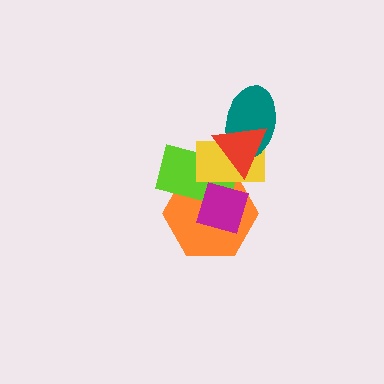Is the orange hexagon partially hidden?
Yes, it is partially covered by another shape.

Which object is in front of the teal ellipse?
The red triangle is in front of the teal ellipse.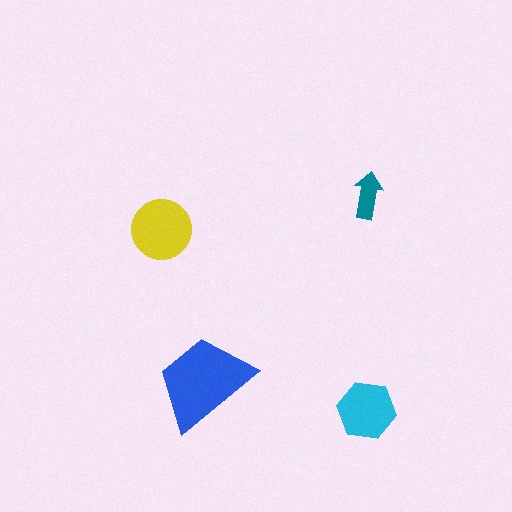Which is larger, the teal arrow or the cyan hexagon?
The cyan hexagon.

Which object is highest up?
The teal arrow is topmost.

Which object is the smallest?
The teal arrow.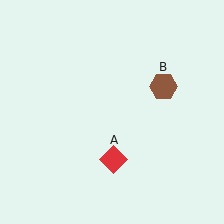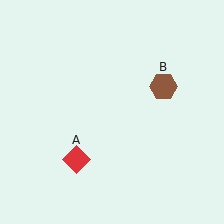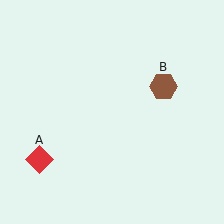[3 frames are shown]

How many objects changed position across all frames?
1 object changed position: red diamond (object A).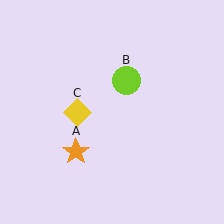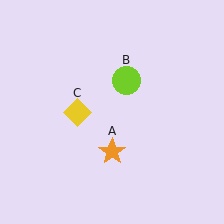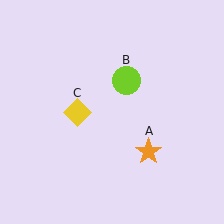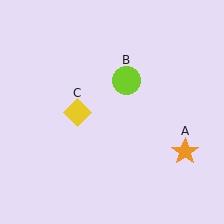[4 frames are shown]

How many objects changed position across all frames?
1 object changed position: orange star (object A).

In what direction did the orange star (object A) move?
The orange star (object A) moved right.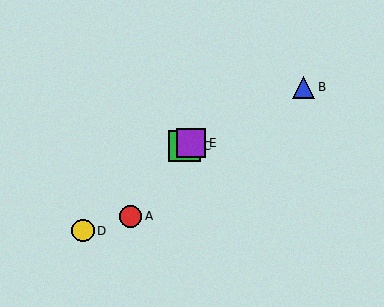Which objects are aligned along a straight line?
Objects B, C, E are aligned along a straight line.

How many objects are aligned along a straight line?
3 objects (B, C, E) are aligned along a straight line.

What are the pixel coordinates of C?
Object C is at (185, 146).